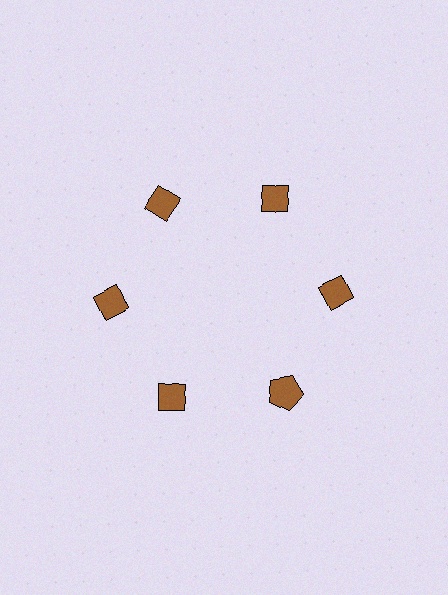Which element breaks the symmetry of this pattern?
The brown pentagon at roughly the 5 o'clock position breaks the symmetry. All other shapes are brown diamonds.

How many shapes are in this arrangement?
There are 6 shapes arranged in a ring pattern.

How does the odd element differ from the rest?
It has a different shape: pentagon instead of diamond.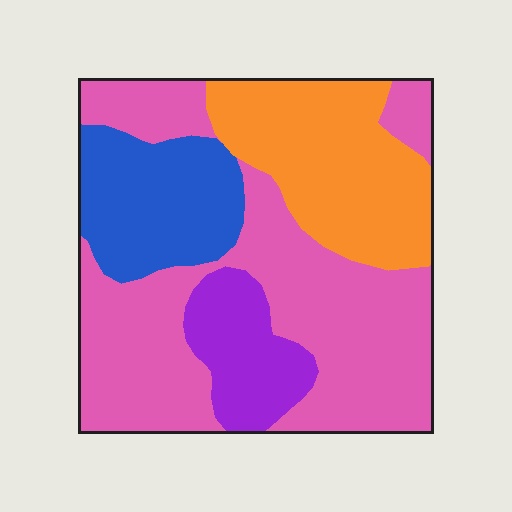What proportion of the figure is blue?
Blue covers 17% of the figure.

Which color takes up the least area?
Purple, at roughly 10%.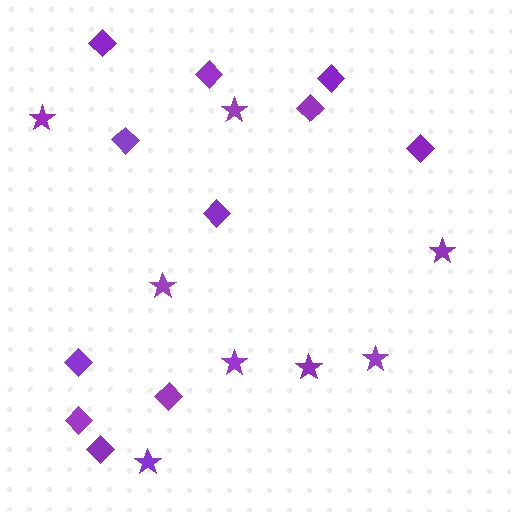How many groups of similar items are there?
There are 2 groups: one group of diamonds (11) and one group of stars (8).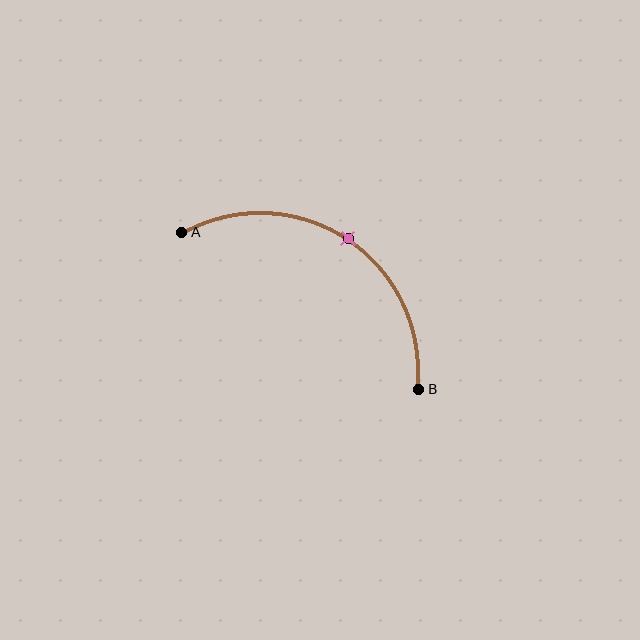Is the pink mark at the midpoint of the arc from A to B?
Yes. The pink mark lies on the arc at equal arc-length from both A and B — it is the arc midpoint.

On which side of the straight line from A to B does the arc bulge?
The arc bulges above the straight line connecting A and B.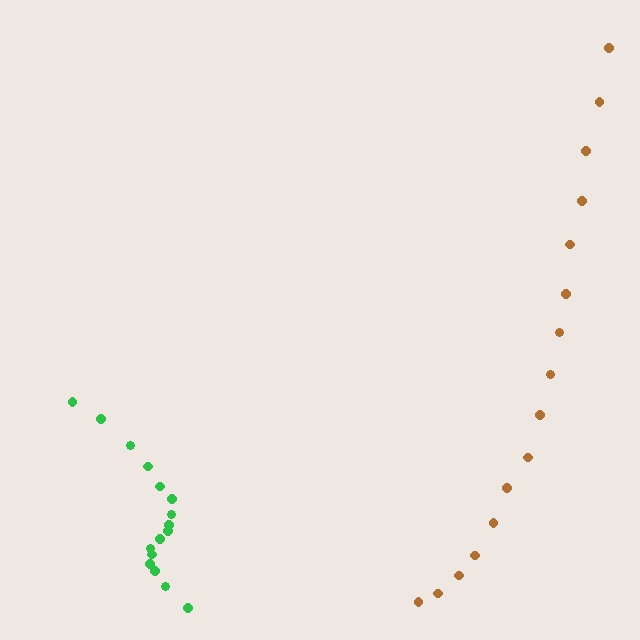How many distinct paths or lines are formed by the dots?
There are 2 distinct paths.